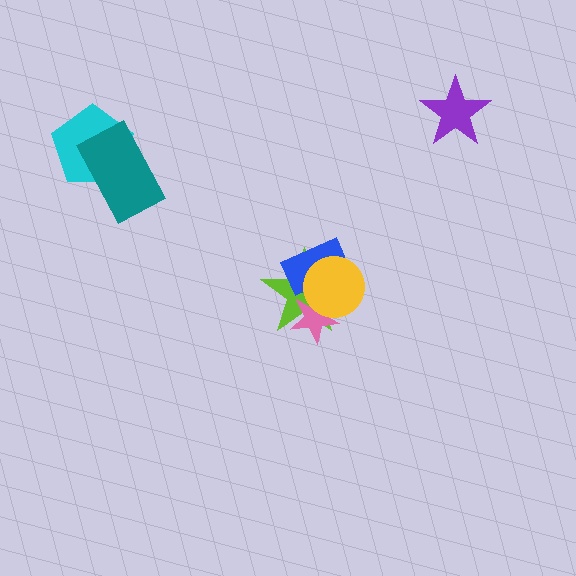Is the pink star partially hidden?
Yes, it is partially covered by another shape.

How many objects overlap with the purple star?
0 objects overlap with the purple star.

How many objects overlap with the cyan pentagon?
1 object overlaps with the cyan pentagon.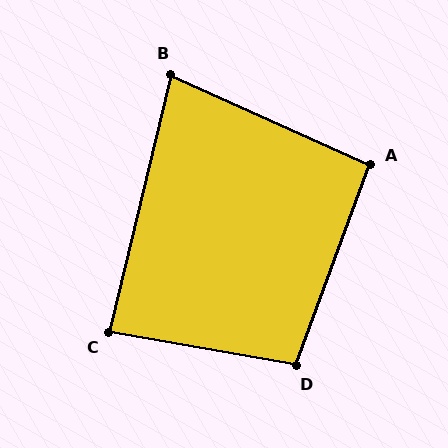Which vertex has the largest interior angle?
D, at approximately 101 degrees.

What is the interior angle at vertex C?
Approximately 86 degrees (approximately right).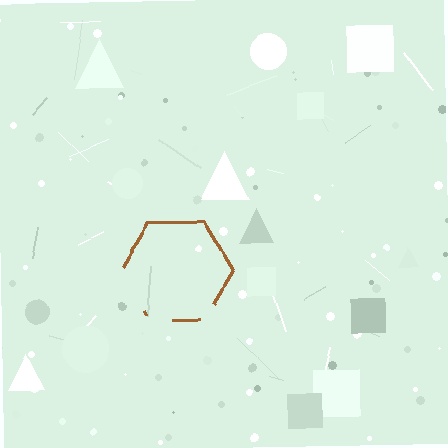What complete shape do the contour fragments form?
The contour fragments form a hexagon.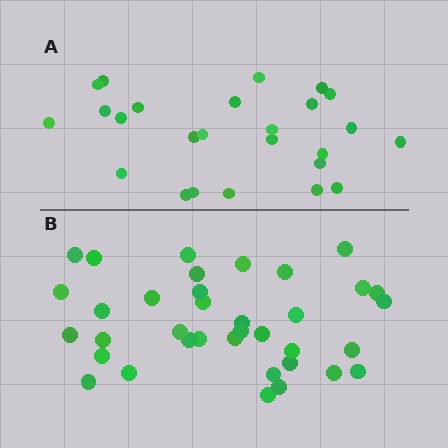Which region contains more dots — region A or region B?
Region B (the bottom region) has more dots.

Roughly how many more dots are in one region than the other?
Region B has roughly 12 or so more dots than region A.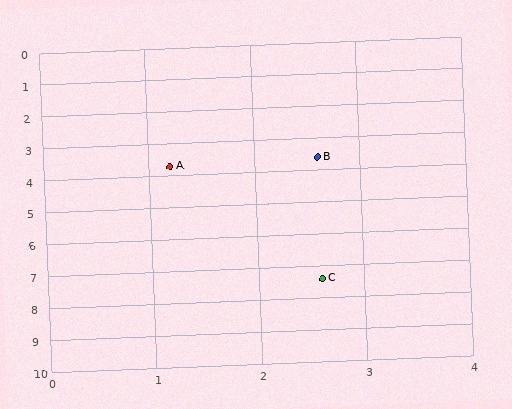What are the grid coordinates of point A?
Point A is at approximately (1.2, 3.7).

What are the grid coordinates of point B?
Point B is at approximately (2.6, 3.6).